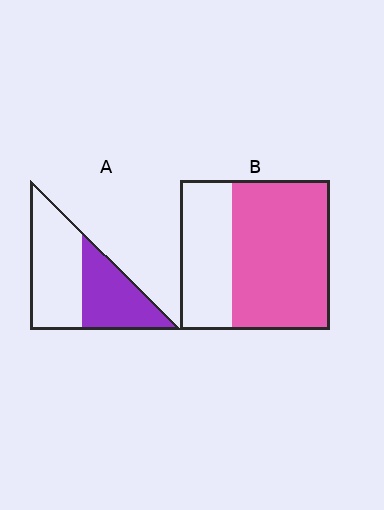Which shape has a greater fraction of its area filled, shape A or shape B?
Shape B.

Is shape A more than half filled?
No.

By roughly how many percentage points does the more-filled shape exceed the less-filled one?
By roughly 20 percentage points (B over A).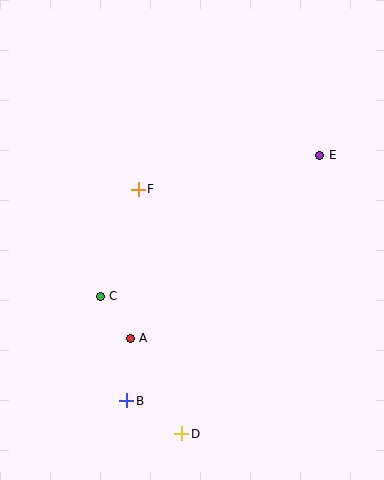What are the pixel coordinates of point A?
Point A is at (130, 338).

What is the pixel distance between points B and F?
The distance between B and F is 212 pixels.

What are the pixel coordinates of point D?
Point D is at (182, 434).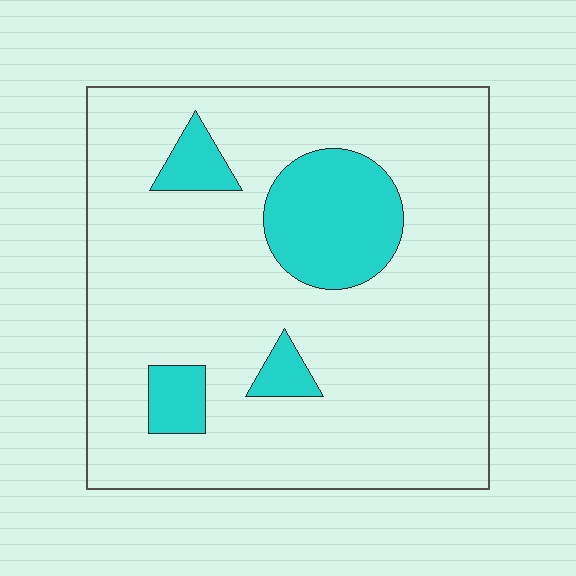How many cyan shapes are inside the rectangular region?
4.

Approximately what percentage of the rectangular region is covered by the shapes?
Approximately 15%.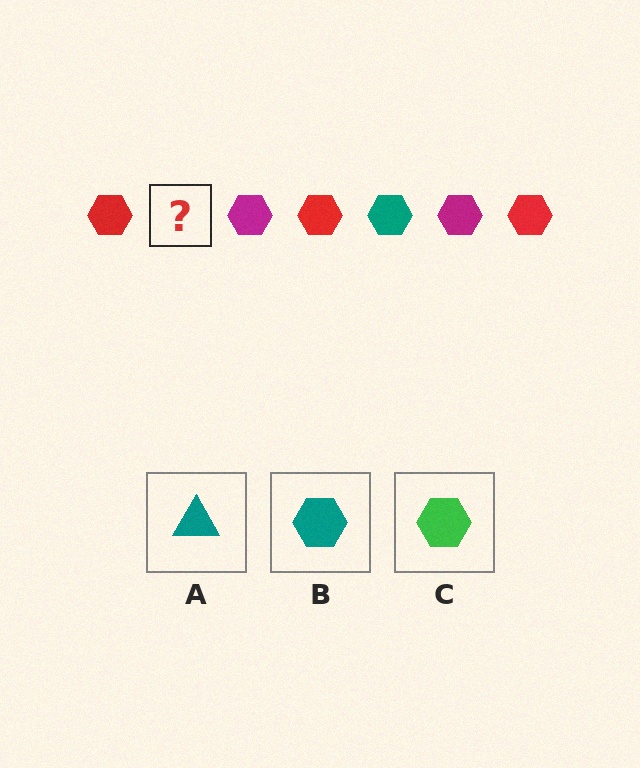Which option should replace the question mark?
Option B.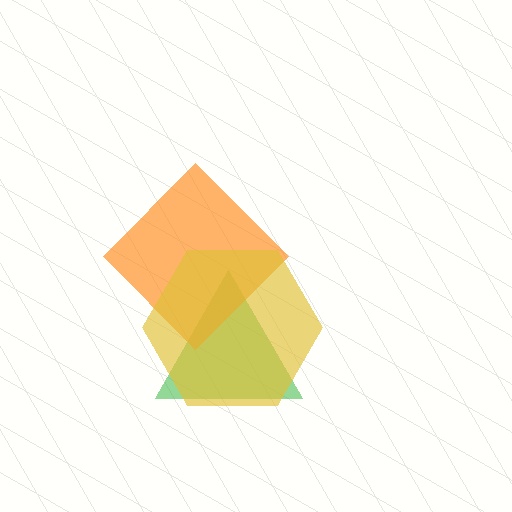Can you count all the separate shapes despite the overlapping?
Yes, there are 3 separate shapes.